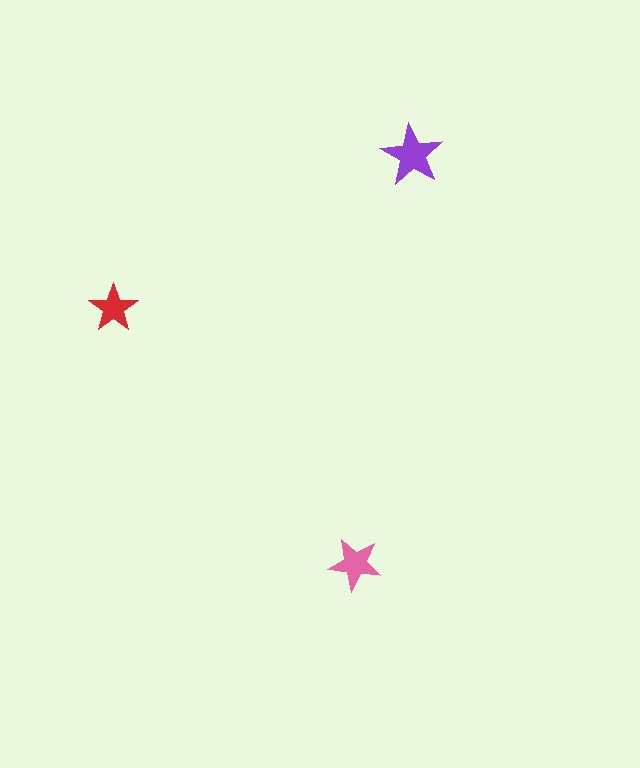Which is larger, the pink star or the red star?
The pink one.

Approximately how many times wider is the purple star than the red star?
About 1.5 times wider.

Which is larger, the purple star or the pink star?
The purple one.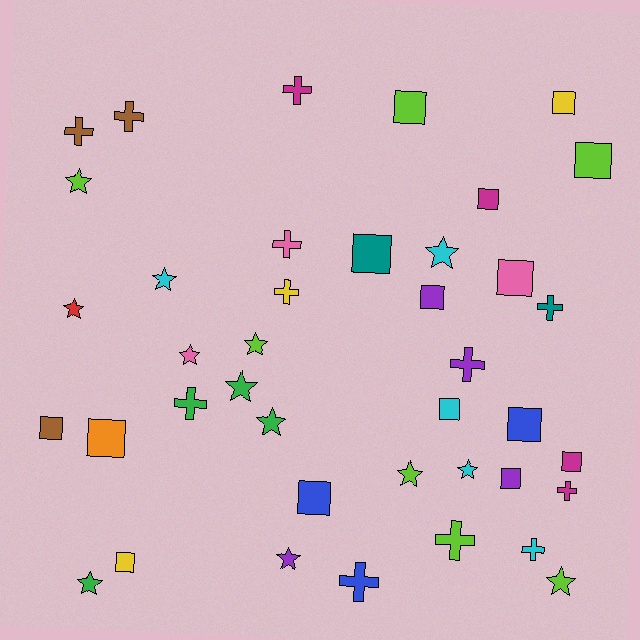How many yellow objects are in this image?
There are 3 yellow objects.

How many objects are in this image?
There are 40 objects.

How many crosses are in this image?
There are 12 crosses.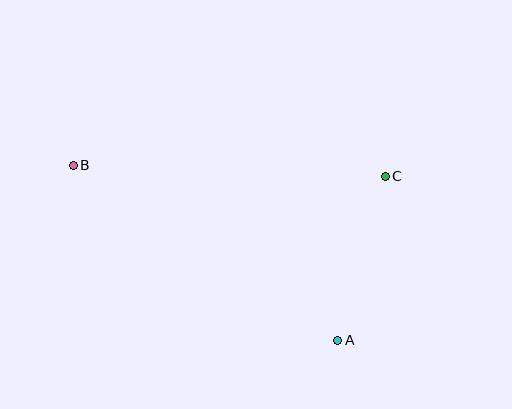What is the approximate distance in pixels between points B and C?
The distance between B and C is approximately 312 pixels.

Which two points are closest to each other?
Points A and C are closest to each other.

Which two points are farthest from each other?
Points A and B are farthest from each other.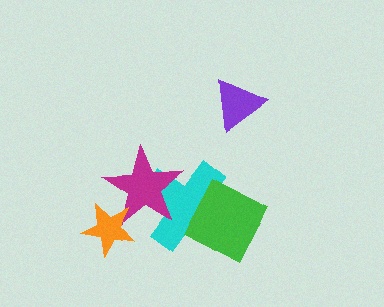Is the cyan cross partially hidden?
Yes, it is partially covered by another shape.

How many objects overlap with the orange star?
1 object overlaps with the orange star.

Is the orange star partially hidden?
No, no other shape covers it.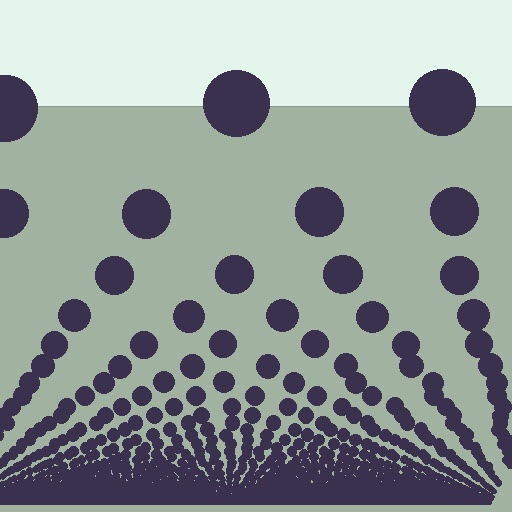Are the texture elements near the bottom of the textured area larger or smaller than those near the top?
Smaller. The gradient is inverted — elements near the bottom are smaller and denser.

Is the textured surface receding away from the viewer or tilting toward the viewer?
The surface appears to tilt toward the viewer. Texture elements get larger and sparser toward the top.